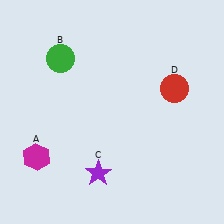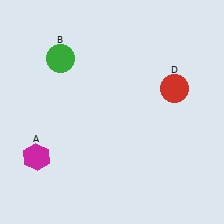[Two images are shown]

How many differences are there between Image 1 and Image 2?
There is 1 difference between the two images.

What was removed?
The purple star (C) was removed in Image 2.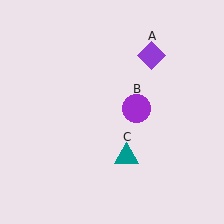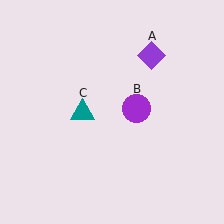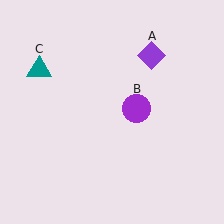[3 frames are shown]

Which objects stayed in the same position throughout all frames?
Purple diamond (object A) and purple circle (object B) remained stationary.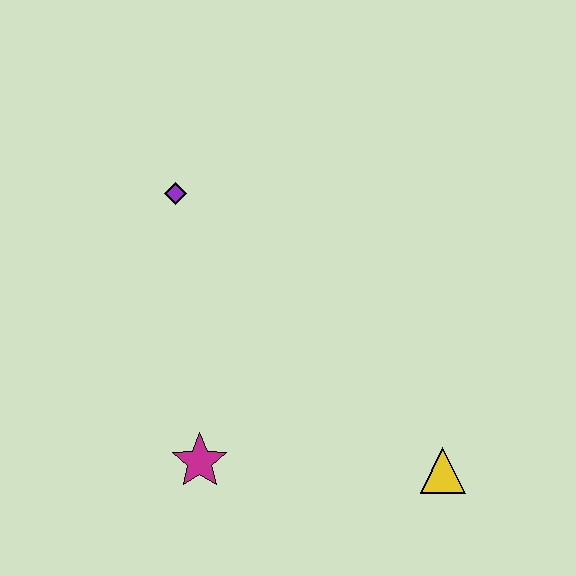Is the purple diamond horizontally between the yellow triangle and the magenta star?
No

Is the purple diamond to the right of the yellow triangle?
No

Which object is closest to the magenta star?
The yellow triangle is closest to the magenta star.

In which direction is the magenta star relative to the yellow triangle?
The magenta star is to the left of the yellow triangle.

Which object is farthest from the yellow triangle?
The purple diamond is farthest from the yellow triangle.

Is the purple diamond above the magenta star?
Yes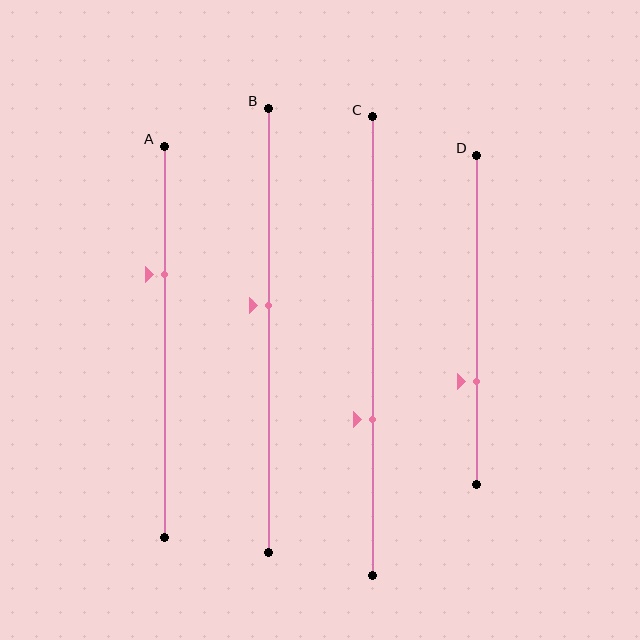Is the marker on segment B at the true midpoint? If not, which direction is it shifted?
No, the marker on segment B is shifted upward by about 6% of the segment length.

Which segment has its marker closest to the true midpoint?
Segment B has its marker closest to the true midpoint.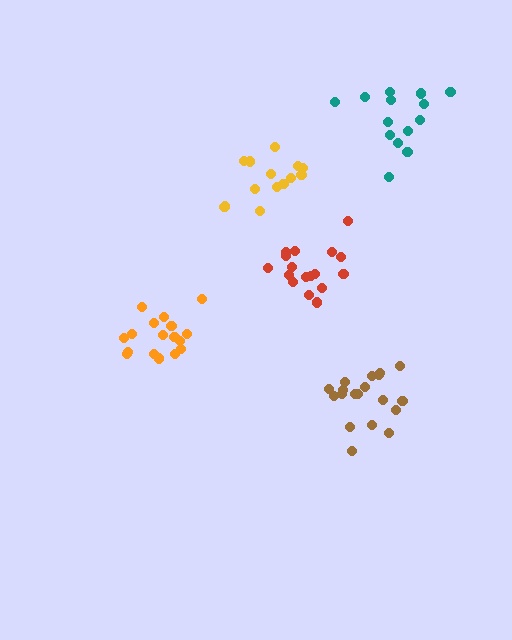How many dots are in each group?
Group 1: 19 dots, Group 2: 14 dots, Group 3: 17 dots, Group 4: 17 dots, Group 5: 14 dots (81 total).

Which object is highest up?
The teal cluster is topmost.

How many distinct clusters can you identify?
There are 5 distinct clusters.